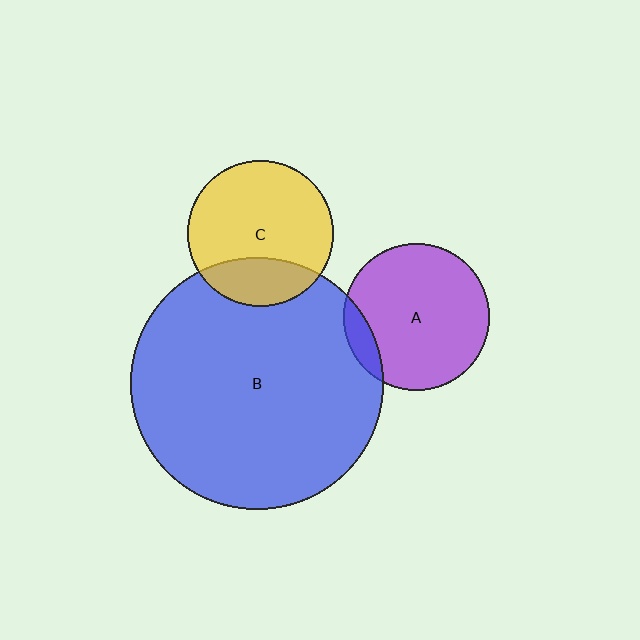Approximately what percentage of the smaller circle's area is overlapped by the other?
Approximately 10%.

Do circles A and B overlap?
Yes.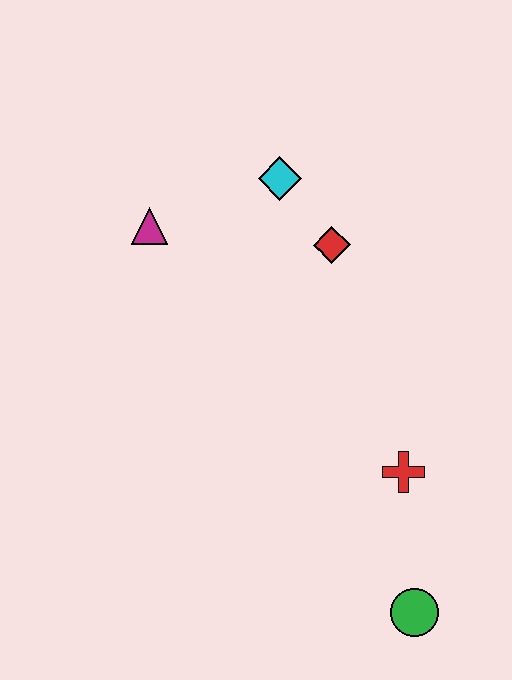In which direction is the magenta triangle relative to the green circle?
The magenta triangle is above the green circle.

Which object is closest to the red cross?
The green circle is closest to the red cross.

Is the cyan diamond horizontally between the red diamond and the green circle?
No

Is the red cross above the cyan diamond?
No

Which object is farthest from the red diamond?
The green circle is farthest from the red diamond.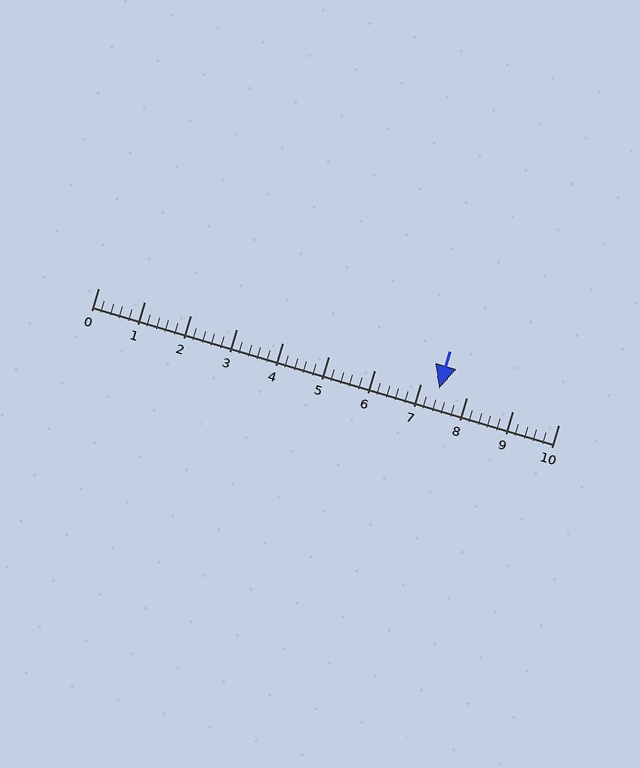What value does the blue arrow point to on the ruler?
The blue arrow points to approximately 7.4.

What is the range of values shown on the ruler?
The ruler shows values from 0 to 10.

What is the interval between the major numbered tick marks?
The major tick marks are spaced 1 units apart.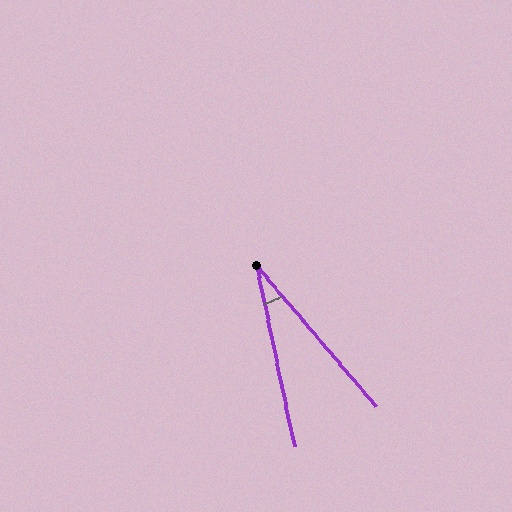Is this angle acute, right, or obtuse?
It is acute.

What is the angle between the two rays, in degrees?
Approximately 28 degrees.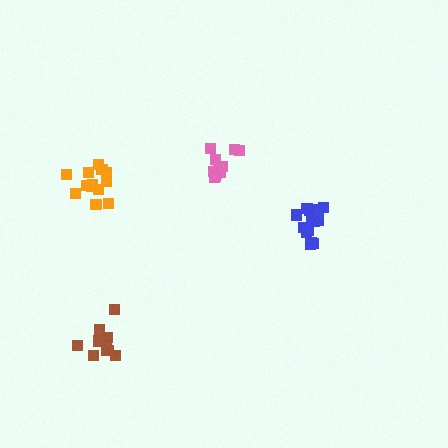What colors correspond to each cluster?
The clusters are colored: blue, pink, orange, brown.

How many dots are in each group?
Group 1: 14 dots, Group 2: 11 dots, Group 3: 13 dots, Group 4: 13 dots (51 total).